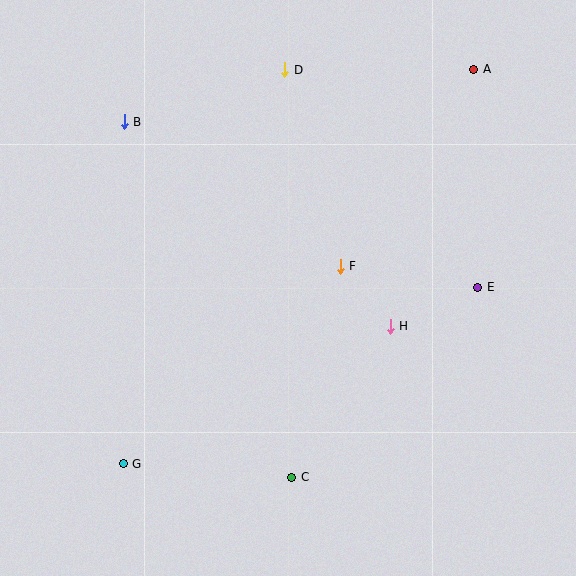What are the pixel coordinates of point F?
Point F is at (340, 266).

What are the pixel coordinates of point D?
Point D is at (285, 70).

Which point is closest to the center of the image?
Point F at (340, 266) is closest to the center.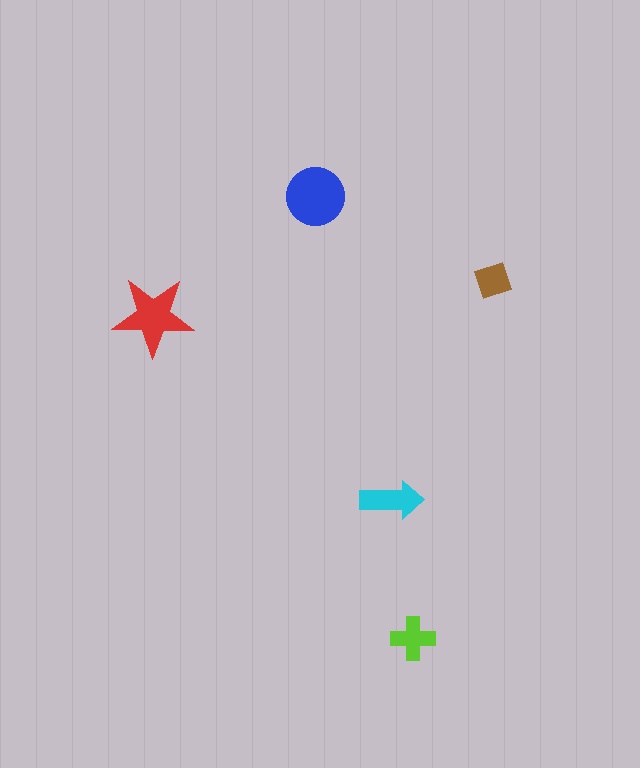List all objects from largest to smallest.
The blue circle, the red star, the cyan arrow, the lime cross, the brown square.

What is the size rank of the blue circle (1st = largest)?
1st.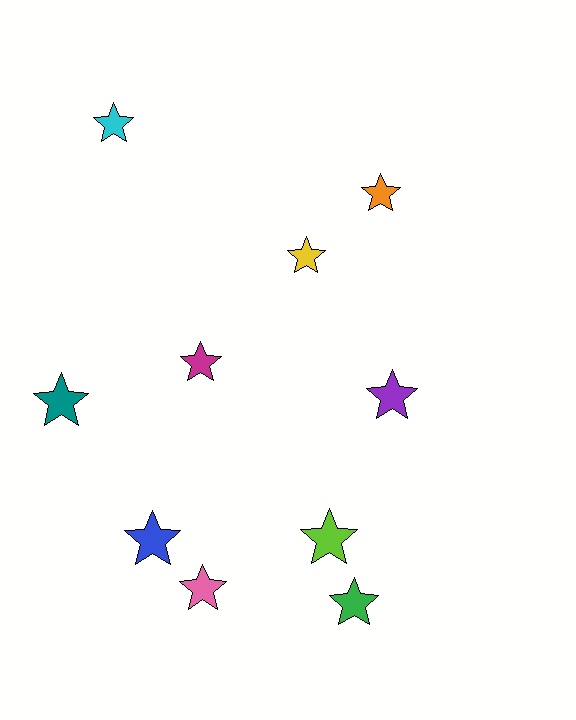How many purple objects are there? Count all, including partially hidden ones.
There is 1 purple object.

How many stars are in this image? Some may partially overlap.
There are 10 stars.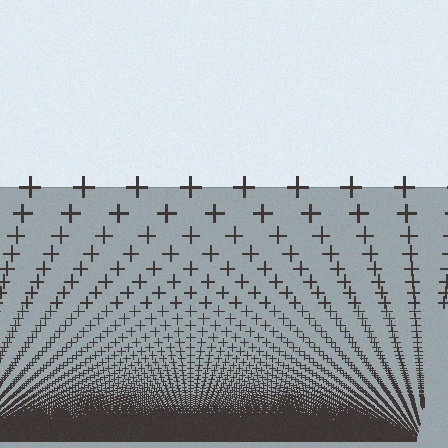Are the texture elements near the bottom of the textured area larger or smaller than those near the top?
Smaller. The gradient is inverted — elements near the bottom are smaller and denser.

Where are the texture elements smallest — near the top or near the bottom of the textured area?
Near the bottom.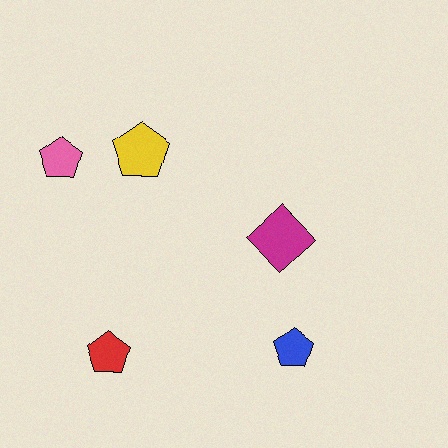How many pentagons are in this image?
There are 4 pentagons.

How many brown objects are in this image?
There are no brown objects.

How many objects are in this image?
There are 5 objects.